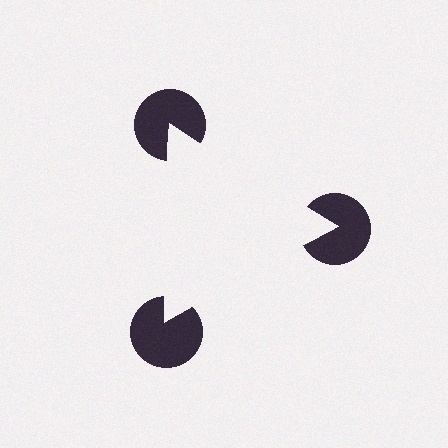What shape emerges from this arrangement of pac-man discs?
An illusory triangle — its edges are inferred from the aligned wedge cuts in the pac-man discs, not physically drawn.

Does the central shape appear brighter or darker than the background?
It typically appears slightly brighter than the background, even though no actual brightness change is drawn.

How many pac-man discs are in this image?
There are 3 — one at each vertex of the illusory triangle.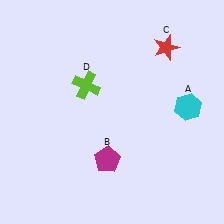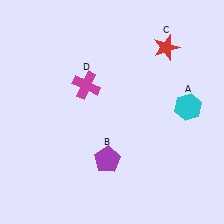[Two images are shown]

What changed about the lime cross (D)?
In Image 1, D is lime. In Image 2, it changed to magenta.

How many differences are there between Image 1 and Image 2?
There are 2 differences between the two images.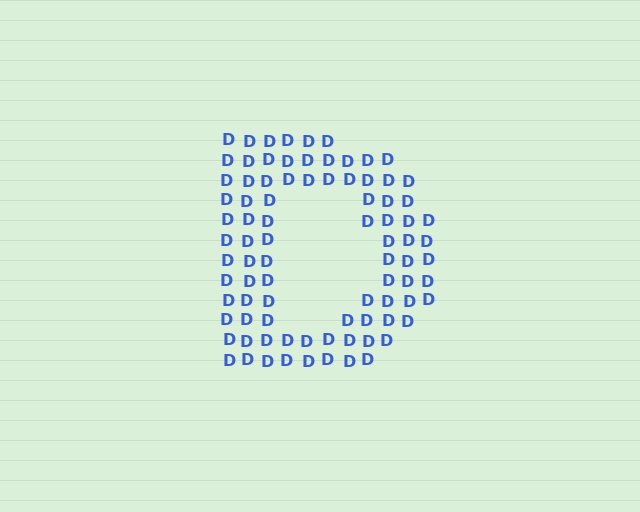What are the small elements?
The small elements are letter D's.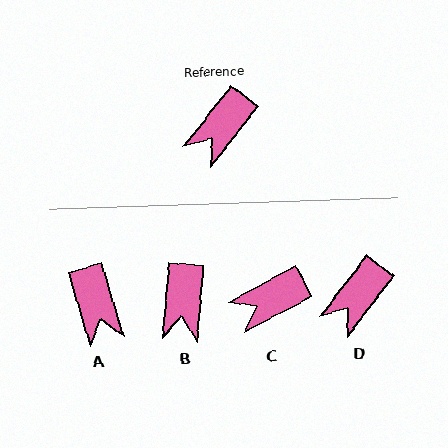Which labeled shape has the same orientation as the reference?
D.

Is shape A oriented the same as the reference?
No, it is off by about 54 degrees.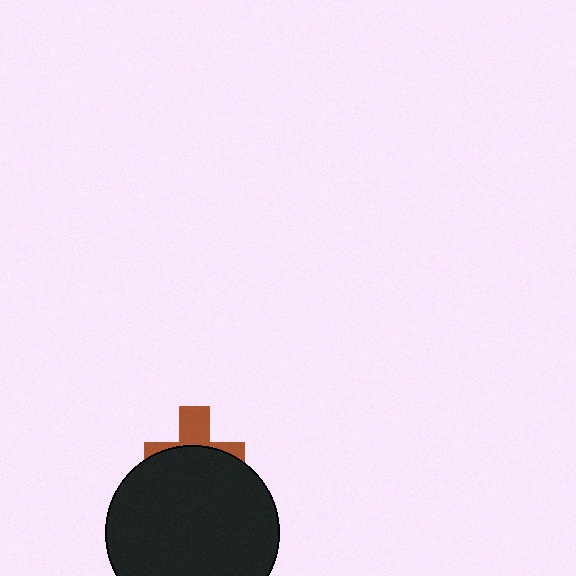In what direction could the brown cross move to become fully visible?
The brown cross could move up. That would shift it out from behind the black circle entirely.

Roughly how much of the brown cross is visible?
A small part of it is visible (roughly 37%).